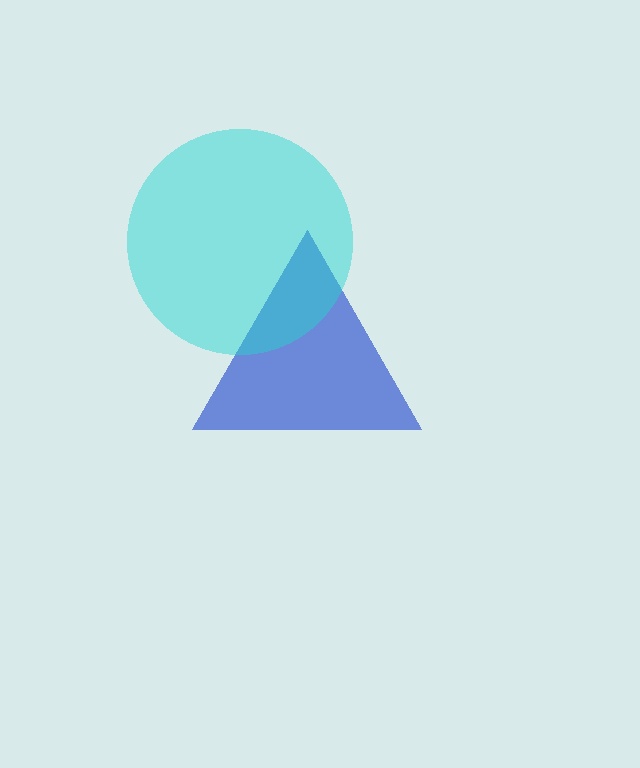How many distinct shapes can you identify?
There are 2 distinct shapes: a blue triangle, a cyan circle.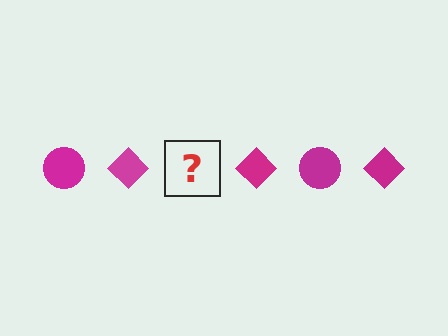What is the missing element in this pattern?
The missing element is a magenta circle.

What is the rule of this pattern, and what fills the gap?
The rule is that the pattern cycles through circle, diamond shapes in magenta. The gap should be filled with a magenta circle.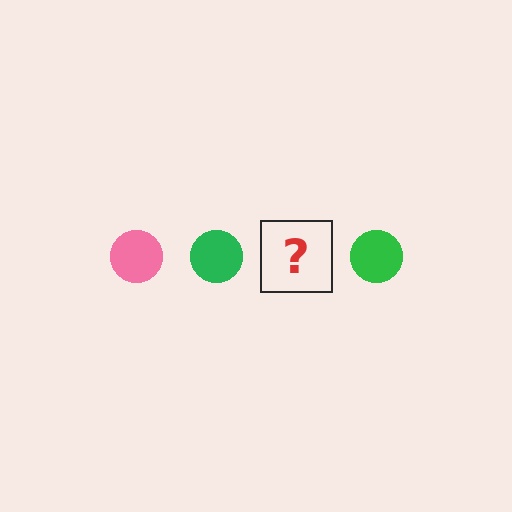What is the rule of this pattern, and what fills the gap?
The rule is that the pattern cycles through pink, green circles. The gap should be filled with a pink circle.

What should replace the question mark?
The question mark should be replaced with a pink circle.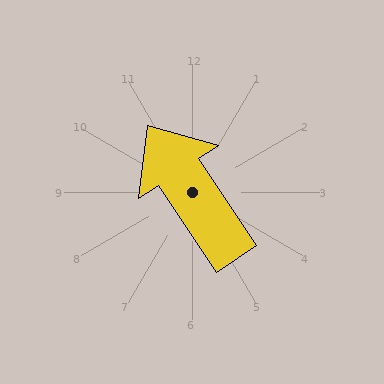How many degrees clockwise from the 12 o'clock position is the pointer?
Approximately 326 degrees.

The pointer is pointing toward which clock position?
Roughly 11 o'clock.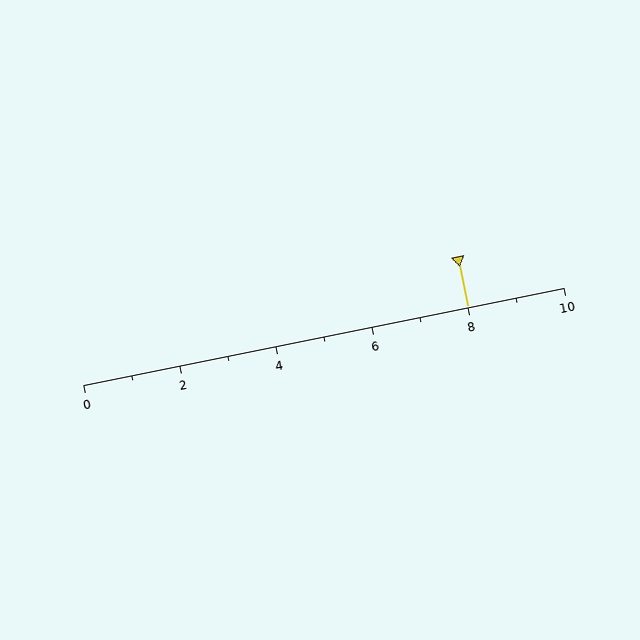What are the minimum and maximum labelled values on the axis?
The axis runs from 0 to 10.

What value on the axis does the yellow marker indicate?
The marker indicates approximately 8.